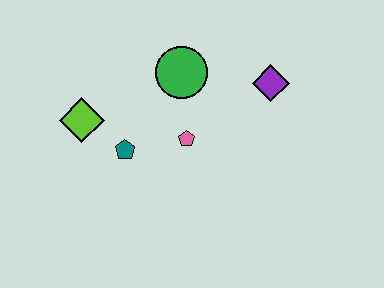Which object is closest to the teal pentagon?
The lime diamond is closest to the teal pentagon.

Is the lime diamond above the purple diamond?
No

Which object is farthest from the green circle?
The lime diamond is farthest from the green circle.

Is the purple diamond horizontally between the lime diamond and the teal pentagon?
No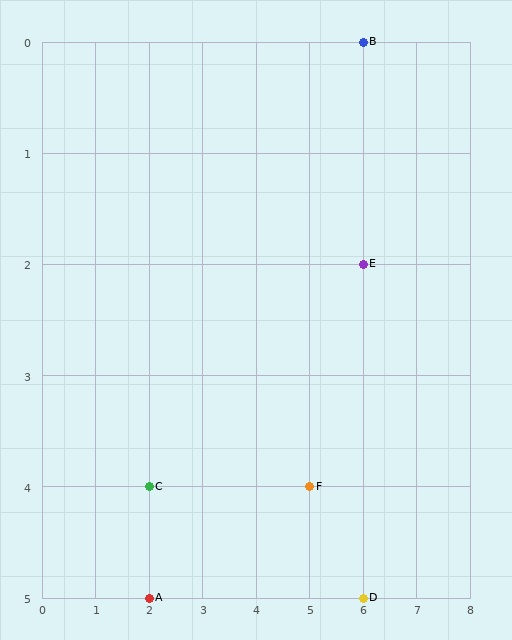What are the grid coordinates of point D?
Point D is at grid coordinates (6, 5).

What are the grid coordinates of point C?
Point C is at grid coordinates (2, 4).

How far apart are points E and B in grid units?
Points E and B are 2 rows apart.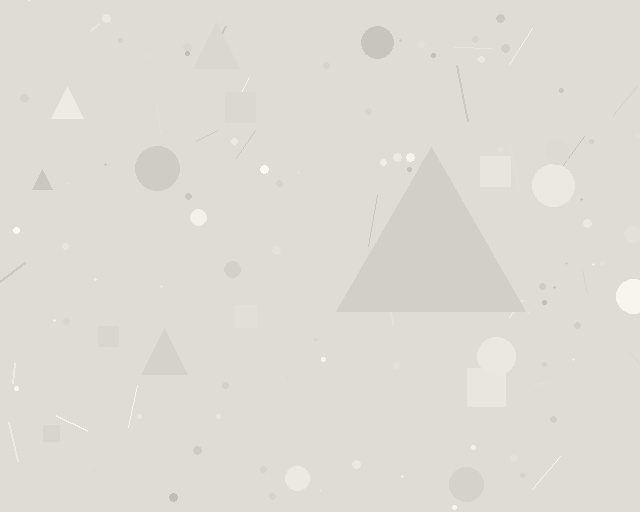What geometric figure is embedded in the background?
A triangle is embedded in the background.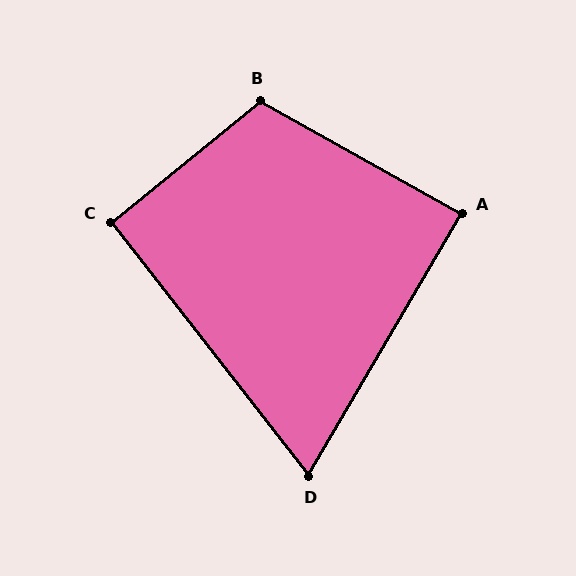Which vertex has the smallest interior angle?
D, at approximately 68 degrees.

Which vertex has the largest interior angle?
B, at approximately 112 degrees.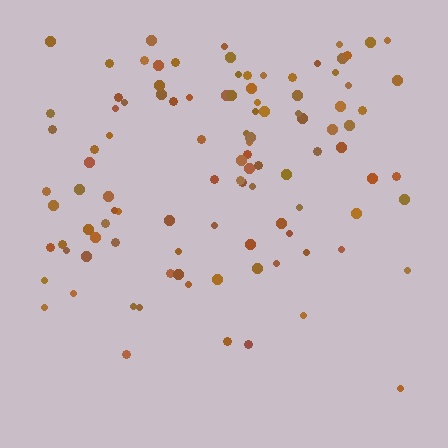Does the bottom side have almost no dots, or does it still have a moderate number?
Still a moderate number, just noticeably fewer than the top.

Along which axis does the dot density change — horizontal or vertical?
Vertical.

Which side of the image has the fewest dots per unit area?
The bottom.